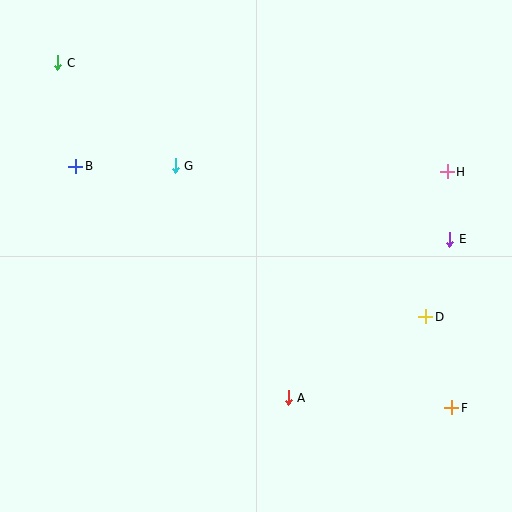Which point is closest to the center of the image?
Point G at (175, 166) is closest to the center.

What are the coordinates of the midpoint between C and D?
The midpoint between C and D is at (242, 190).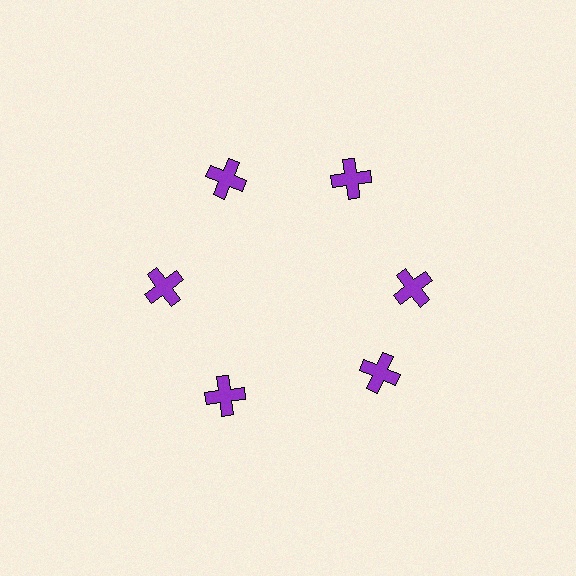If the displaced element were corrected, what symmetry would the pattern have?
It would have 6-fold rotational symmetry — the pattern would map onto itself every 60 degrees.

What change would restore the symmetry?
The symmetry would be restored by rotating it back into even spacing with its neighbors so that all 6 crosses sit at equal angles and equal distance from the center.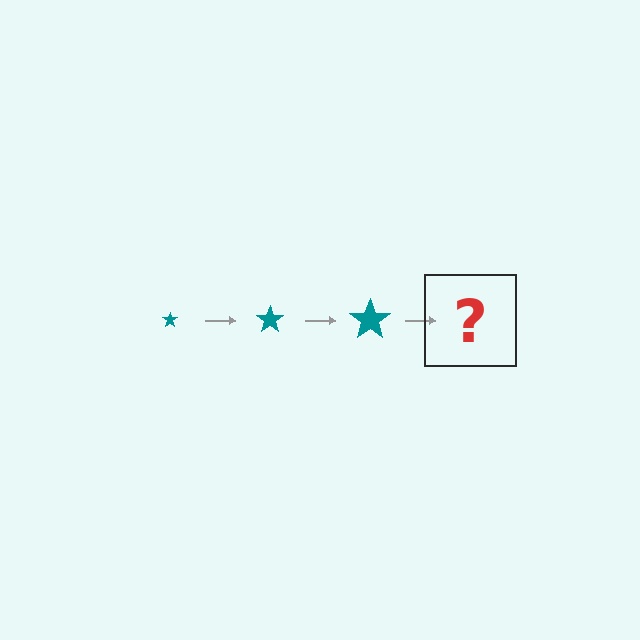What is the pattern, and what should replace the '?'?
The pattern is that the star gets progressively larger each step. The '?' should be a teal star, larger than the previous one.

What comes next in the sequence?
The next element should be a teal star, larger than the previous one.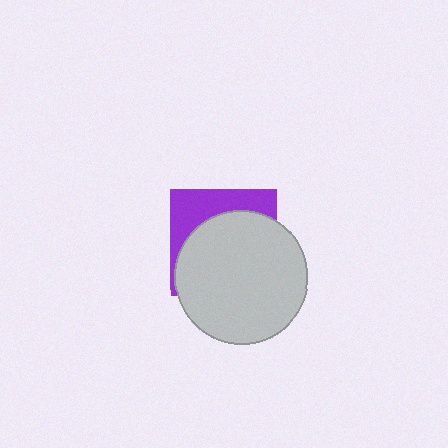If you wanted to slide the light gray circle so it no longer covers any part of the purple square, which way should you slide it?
Slide it down — that is the most direct way to separate the two shapes.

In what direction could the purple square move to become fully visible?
The purple square could move up. That would shift it out from behind the light gray circle entirely.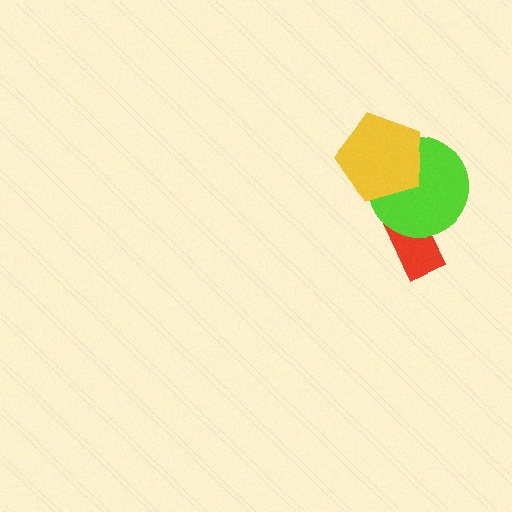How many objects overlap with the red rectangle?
1 object overlaps with the red rectangle.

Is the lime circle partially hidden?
Yes, it is partially covered by another shape.